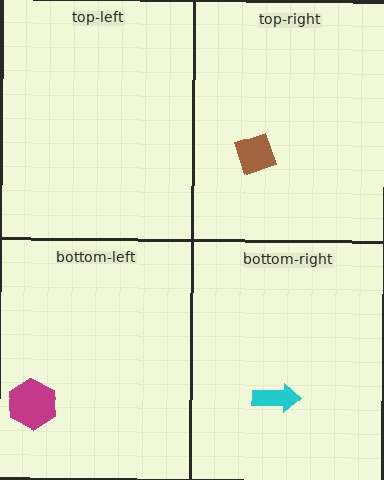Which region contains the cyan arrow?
The bottom-right region.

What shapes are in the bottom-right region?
The cyan arrow.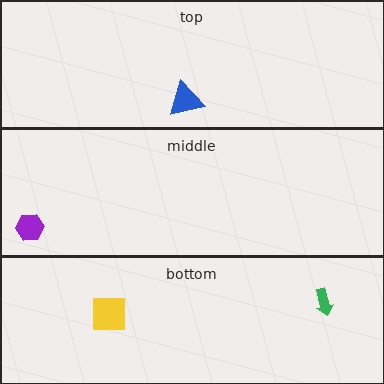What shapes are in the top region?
The blue triangle.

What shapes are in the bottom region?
The green arrow, the yellow square.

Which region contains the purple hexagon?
The middle region.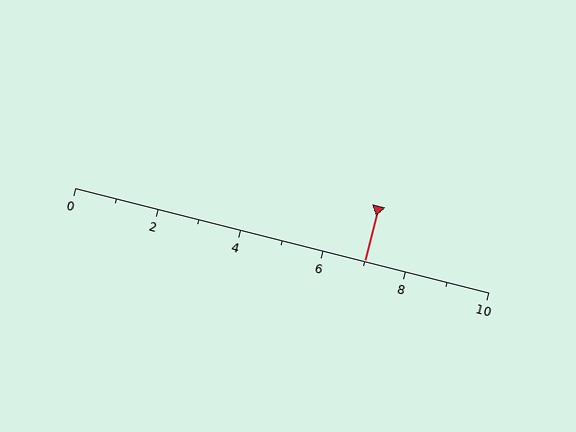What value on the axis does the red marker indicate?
The marker indicates approximately 7.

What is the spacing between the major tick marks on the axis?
The major ticks are spaced 2 apart.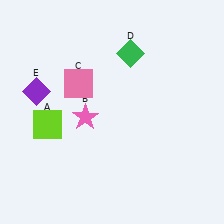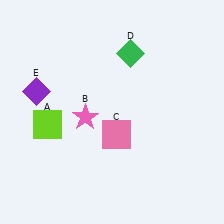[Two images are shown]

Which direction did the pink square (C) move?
The pink square (C) moved down.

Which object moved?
The pink square (C) moved down.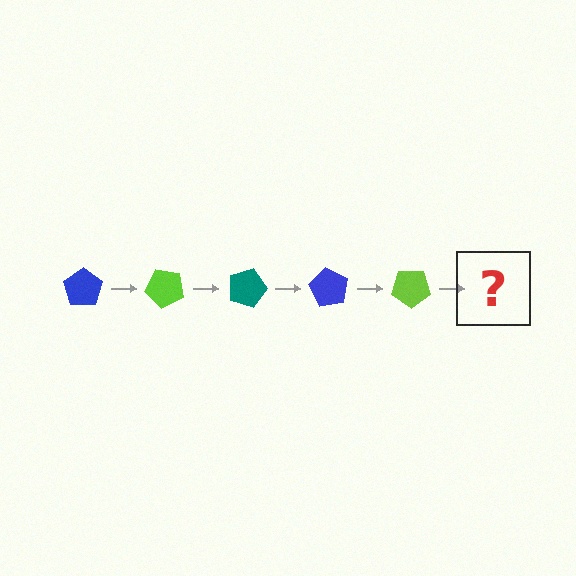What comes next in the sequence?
The next element should be a teal pentagon, rotated 225 degrees from the start.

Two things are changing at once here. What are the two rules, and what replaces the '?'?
The two rules are that it rotates 45 degrees each step and the color cycles through blue, lime, and teal. The '?' should be a teal pentagon, rotated 225 degrees from the start.